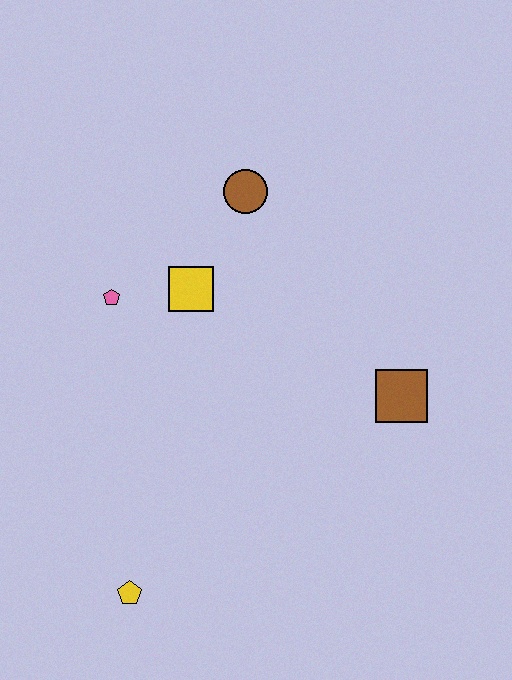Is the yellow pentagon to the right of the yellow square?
No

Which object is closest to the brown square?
The yellow square is closest to the brown square.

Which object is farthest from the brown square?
The yellow pentagon is farthest from the brown square.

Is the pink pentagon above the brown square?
Yes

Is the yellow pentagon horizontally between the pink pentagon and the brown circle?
Yes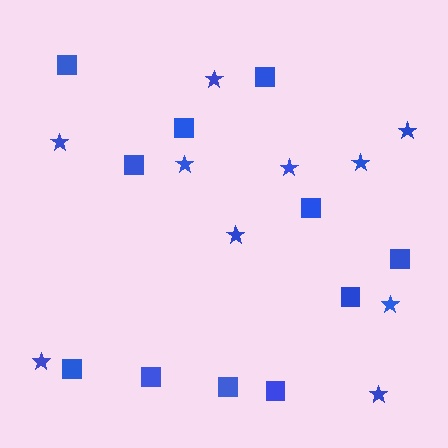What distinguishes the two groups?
There are 2 groups: one group of stars (10) and one group of squares (11).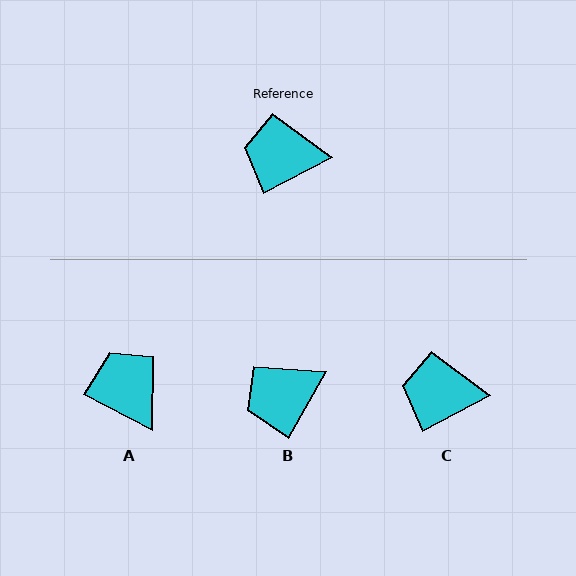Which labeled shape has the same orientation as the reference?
C.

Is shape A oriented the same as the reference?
No, it is off by about 55 degrees.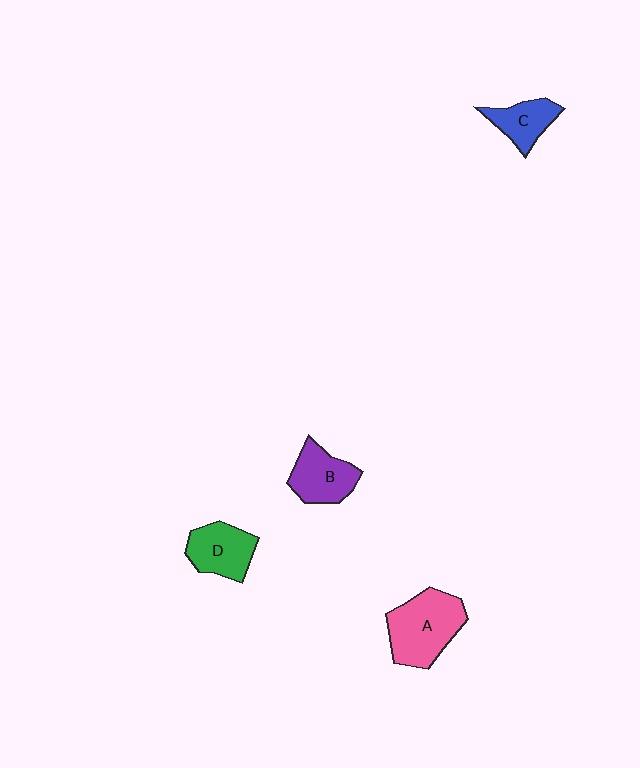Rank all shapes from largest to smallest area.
From largest to smallest: A (pink), B (purple), D (green), C (blue).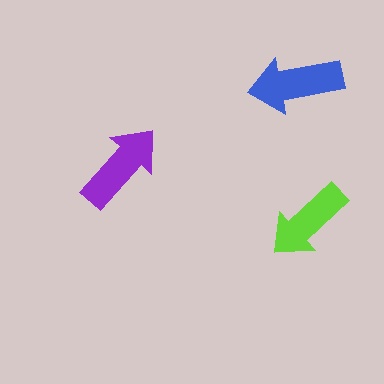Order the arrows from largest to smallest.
the blue one, the purple one, the lime one.